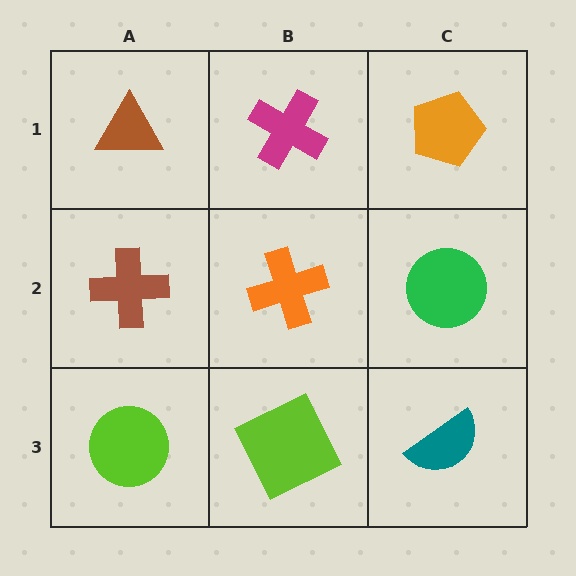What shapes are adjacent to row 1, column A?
A brown cross (row 2, column A), a magenta cross (row 1, column B).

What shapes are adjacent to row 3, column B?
An orange cross (row 2, column B), a lime circle (row 3, column A), a teal semicircle (row 3, column C).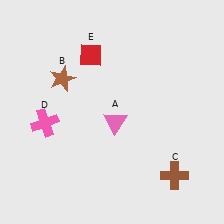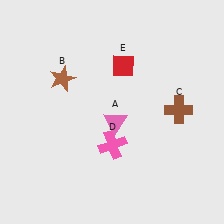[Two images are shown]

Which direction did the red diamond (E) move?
The red diamond (E) moved right.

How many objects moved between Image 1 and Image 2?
3 objects moved between the two images.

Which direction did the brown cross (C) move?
The brown cross (C) moved up.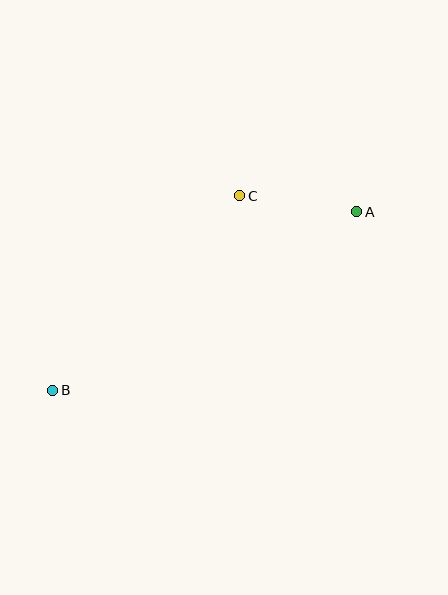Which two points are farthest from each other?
Points A and B are farthest from each other.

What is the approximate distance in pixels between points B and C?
The distance between B and C is approximately 270 pixels.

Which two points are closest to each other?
Points A and C are closest to each other.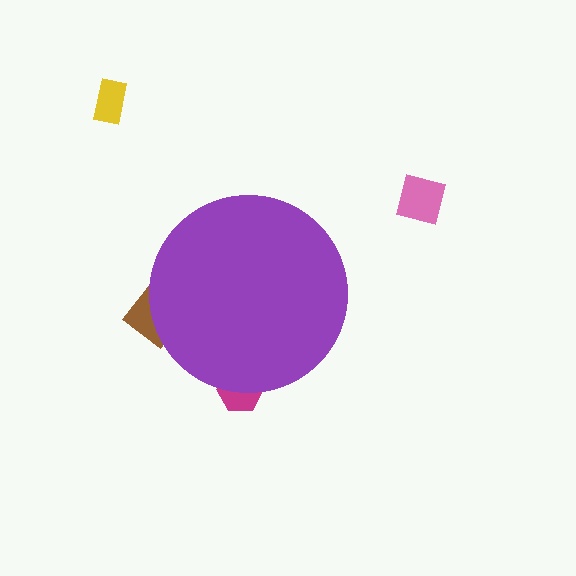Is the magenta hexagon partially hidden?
Yes, the magenta hexagon is partially hidden behind the purple circle.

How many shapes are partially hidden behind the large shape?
2 shapes are partially hidden.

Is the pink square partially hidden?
No, the pink square is fully visible.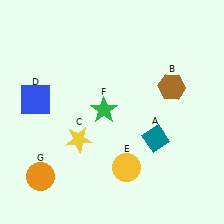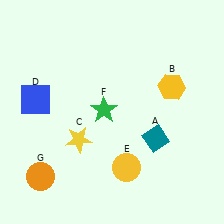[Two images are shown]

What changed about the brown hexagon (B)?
In Image 1, B is brown. In Image 2, it changed to yellow.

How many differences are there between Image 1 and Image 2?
There is 1 difference between the two images.